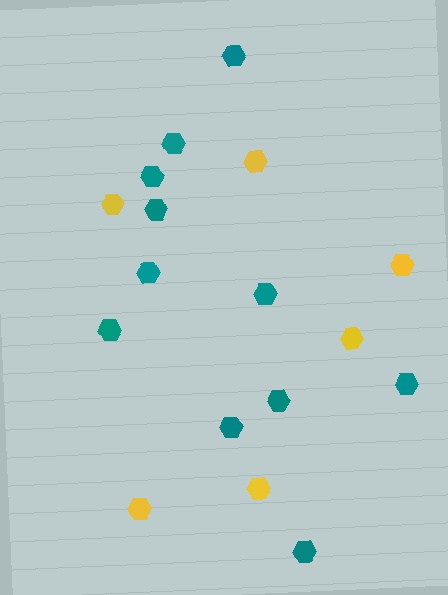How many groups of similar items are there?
There are 2 groups: one group of teal hexagons (11) and one group of yellow hexagons (6).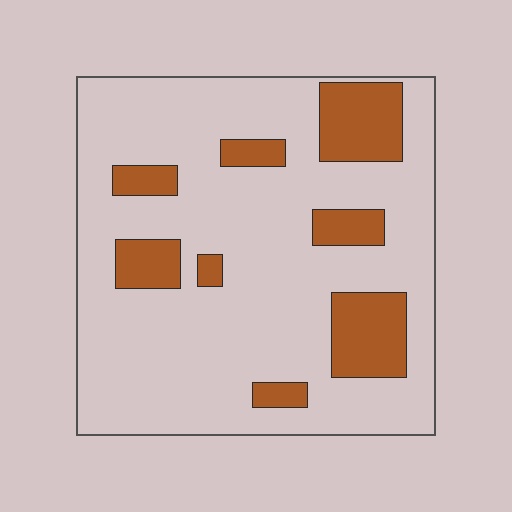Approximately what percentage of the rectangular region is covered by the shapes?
Approximately 20%.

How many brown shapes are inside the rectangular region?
8.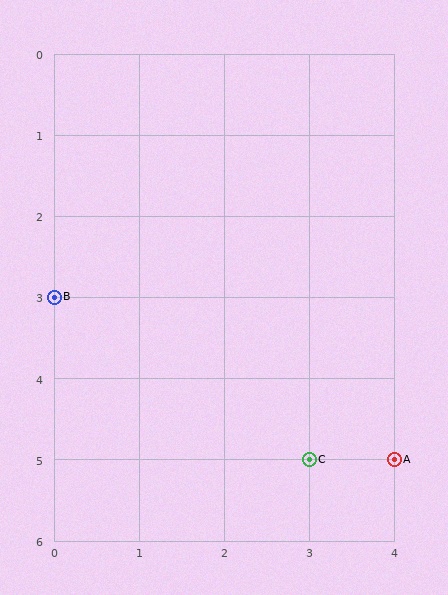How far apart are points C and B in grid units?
Points C and B are 3 columns and 2 rows apart (about 3.6 grid units diagonally).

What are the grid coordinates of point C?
Point C is at grid coordinates (3, 5).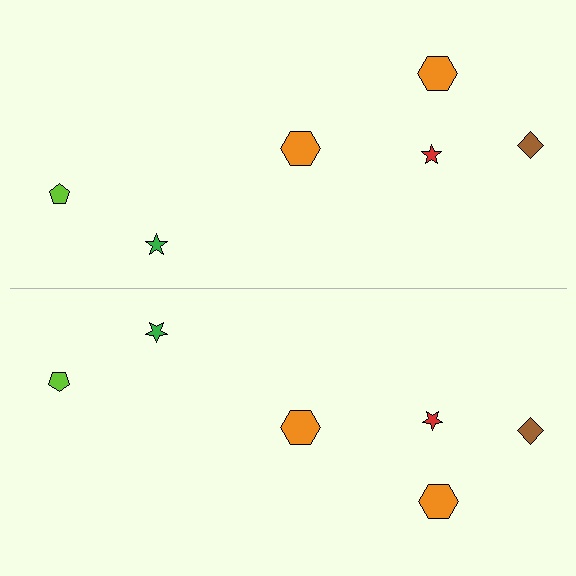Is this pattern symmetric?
Yes, this pattern has bilateral (reflection) symmetry.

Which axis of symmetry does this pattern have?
The pattern has a horizontal axis of symmetry running through the center of the image.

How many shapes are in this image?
There are 12 shapes in this image.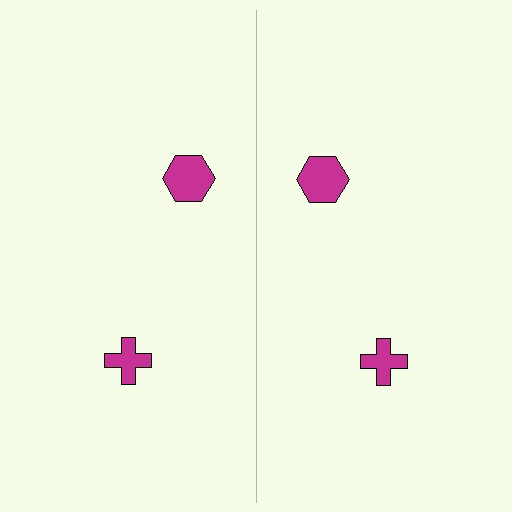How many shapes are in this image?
There are 4 shapes in this image.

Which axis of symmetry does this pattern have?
The pattern has a vertical axis of symmetry running through the center of the image.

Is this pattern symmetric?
Yes, this pattern has bilateral (reflection) symmetry.